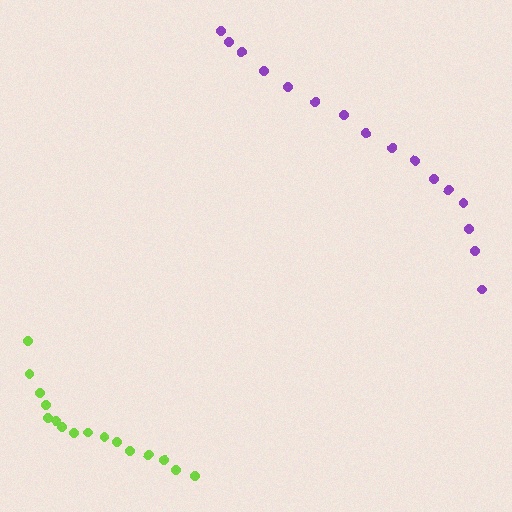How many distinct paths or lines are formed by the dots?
There are 2 distinct paths.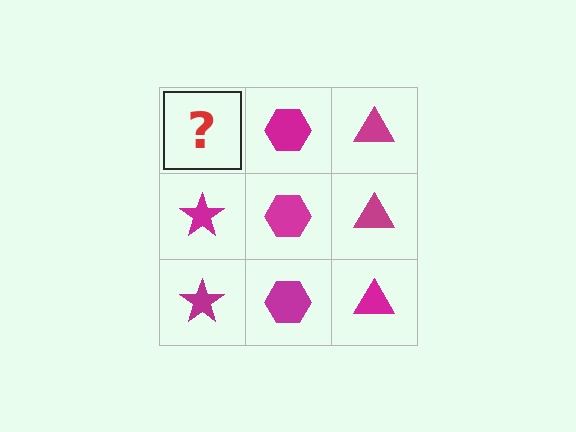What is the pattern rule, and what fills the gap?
The rule is that each column has a consistent shape. The gap should be filled with a magenta star.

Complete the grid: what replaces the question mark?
The question mark should be replaced with a magenta star.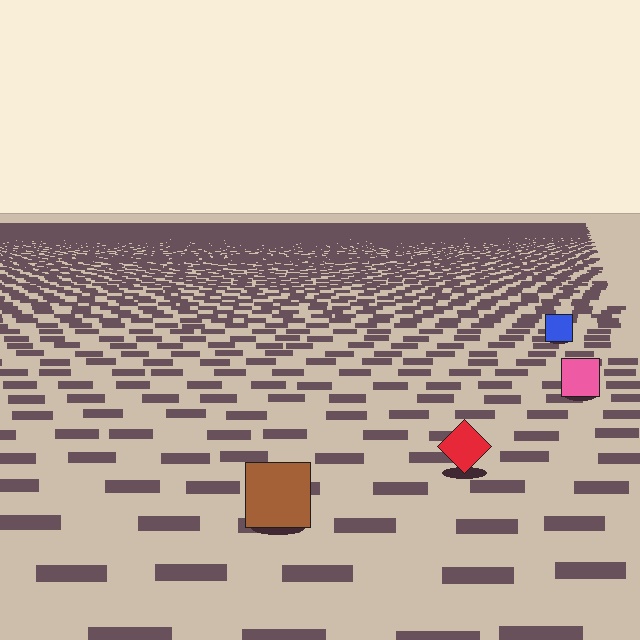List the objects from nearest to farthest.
From nearest to farthest: the brown square, the red diamond, the pink square, the blue square.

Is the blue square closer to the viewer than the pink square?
No. The pink square is closer — you can tell from the texture gradient: the ground texture is coarser near it.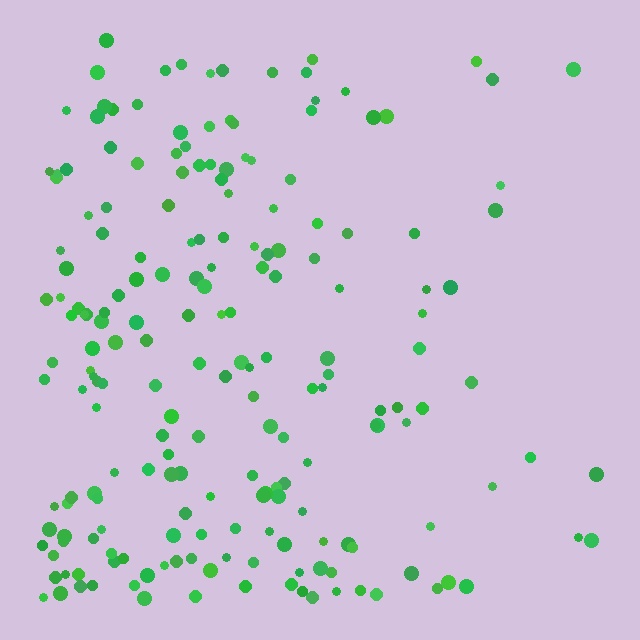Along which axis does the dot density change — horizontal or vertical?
Horizontal.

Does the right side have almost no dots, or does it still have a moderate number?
Still a moderate number, just noticeably fewer than the left.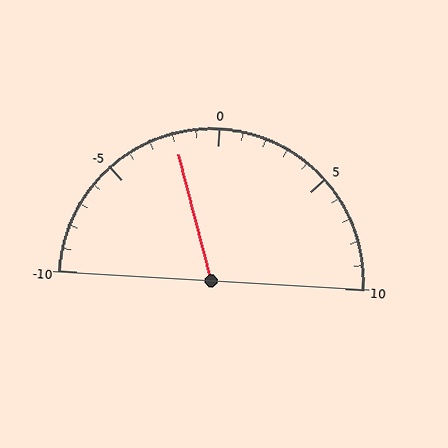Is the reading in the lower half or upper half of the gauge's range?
The reading is in the lower half of the range (-10 to 10).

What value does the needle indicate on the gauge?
The needle indicates approximately -2.